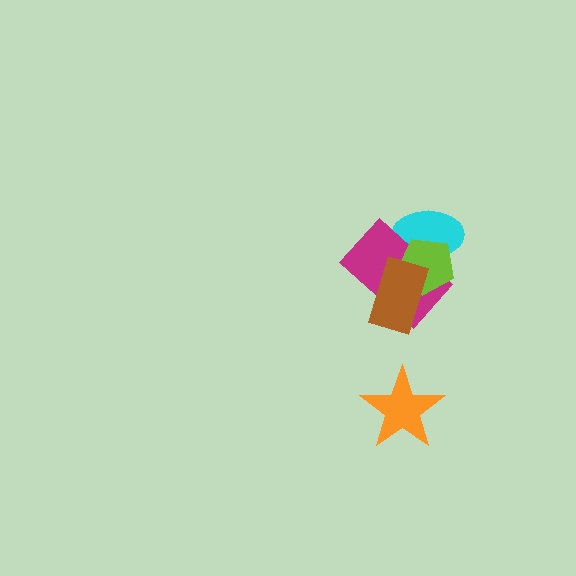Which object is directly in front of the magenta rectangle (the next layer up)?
The lime pentagon is directly in front of the magenta rectangle.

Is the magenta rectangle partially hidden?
Yes, it is partially covered by another shape.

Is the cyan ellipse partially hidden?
Yes, it is partially covered by another shape.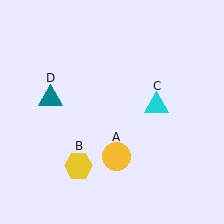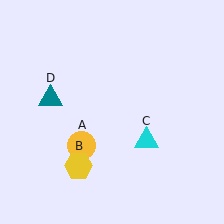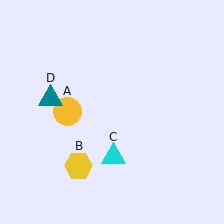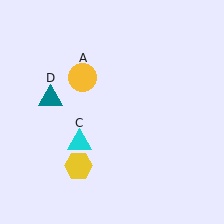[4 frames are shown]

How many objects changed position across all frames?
2 objects changed position: yellow circle (object A), cyan triangle (object C).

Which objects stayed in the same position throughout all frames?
Yellow hexagon (object B) and teal triangle (object D) remained stationary.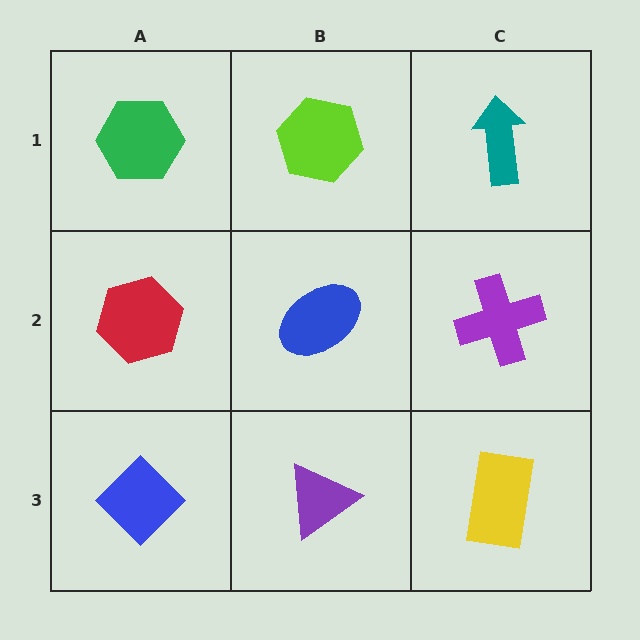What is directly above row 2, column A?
A green hexagon.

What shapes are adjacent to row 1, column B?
A blue ellipse (row 2, column B), a green hexagon (row 1, column A), a teal arrow (row 1, column C).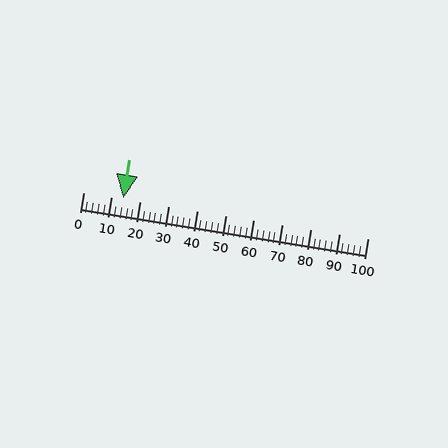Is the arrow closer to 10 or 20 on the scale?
The arrow is closer to 10.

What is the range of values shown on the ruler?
The ruler shows values from 0 to 100.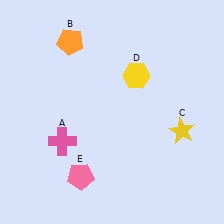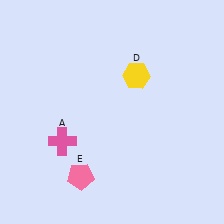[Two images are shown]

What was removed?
The yellow star (C), the orange pentagon (B) were removed in Image 2.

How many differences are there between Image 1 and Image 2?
There are 2 differences between the two images.